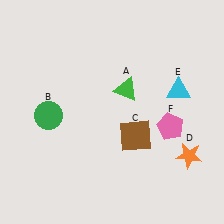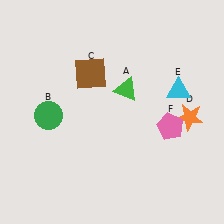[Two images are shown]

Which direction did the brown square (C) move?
The brown square (C) moved up.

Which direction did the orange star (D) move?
The orange star (D) moved up.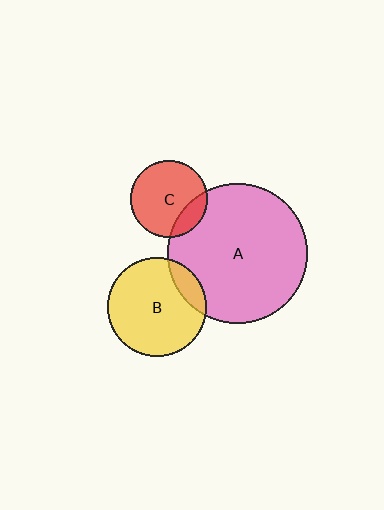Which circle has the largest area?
Circle A (pink).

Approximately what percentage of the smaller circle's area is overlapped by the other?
Approximately 15%.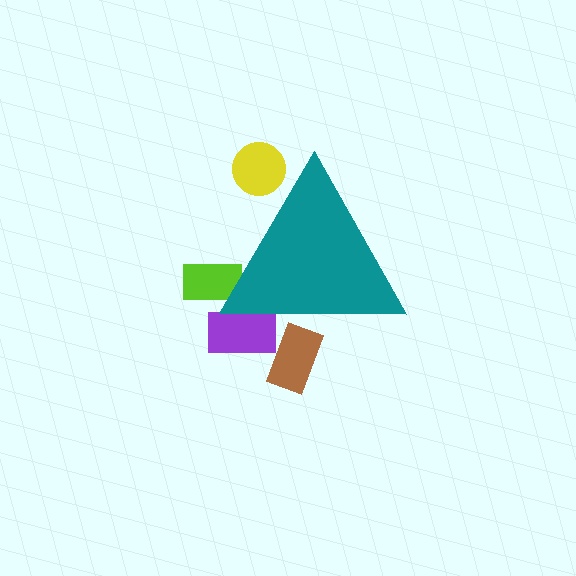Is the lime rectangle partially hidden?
Yes, the lime rectangle is partially hidden behind the teal triangle.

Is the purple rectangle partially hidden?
Yes, the purple rectangle is partially hidden behind the teal triangle.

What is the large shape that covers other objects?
A teal triangle.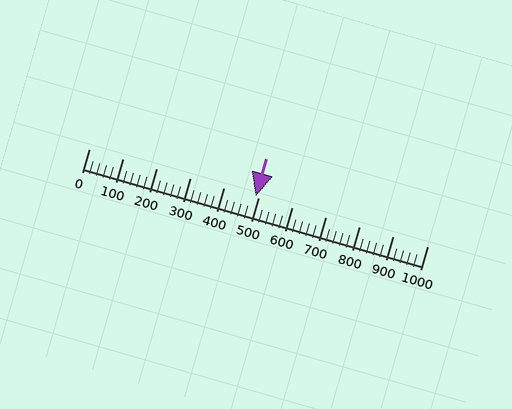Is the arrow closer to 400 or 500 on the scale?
The arrow is closer to 500.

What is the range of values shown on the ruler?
The ruler shows values from 0 to 1000.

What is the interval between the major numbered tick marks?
The major tick marks are spaced 100 units apart.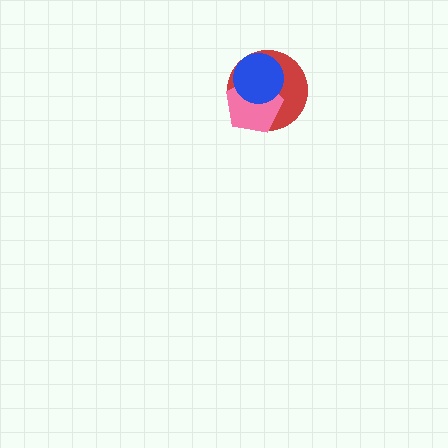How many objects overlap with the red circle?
2 objects overlap with the red circle.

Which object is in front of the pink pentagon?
The blue circle is in front of the pink pentagon.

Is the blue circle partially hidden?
No, no other shape covers it.